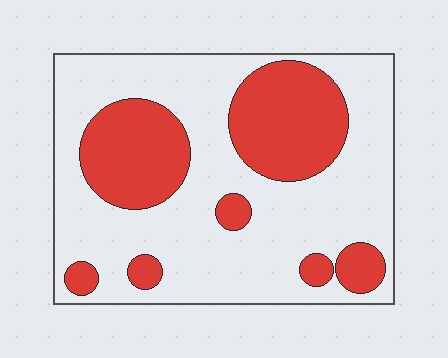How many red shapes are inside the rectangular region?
7.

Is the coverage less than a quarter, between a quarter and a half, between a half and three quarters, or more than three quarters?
Between a quarter and a half.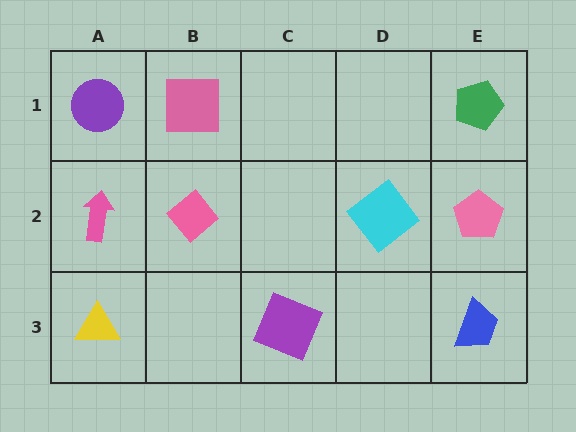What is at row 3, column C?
A purple square.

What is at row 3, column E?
A blue trapezoid.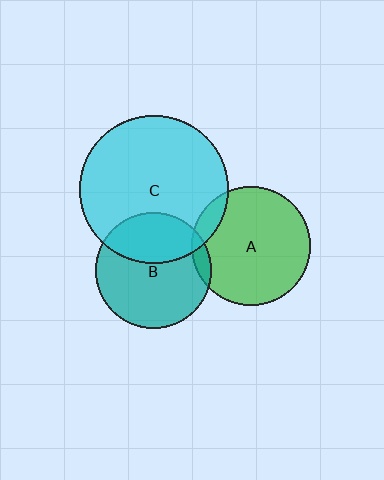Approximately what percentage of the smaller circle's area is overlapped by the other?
Approximately 5%.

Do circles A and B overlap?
Yes.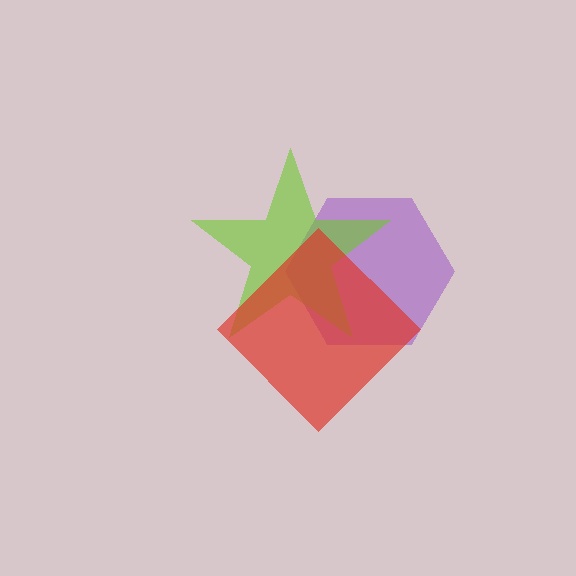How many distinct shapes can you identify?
There are 3 distinct shapes: a purple hexagon, a lime star, a red diamond.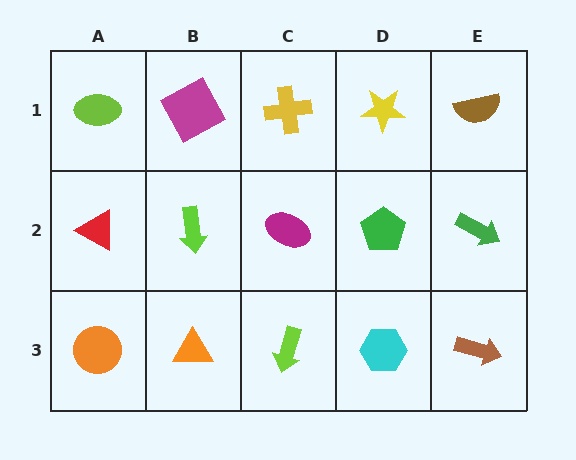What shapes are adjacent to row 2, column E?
A brown semicircle (row 1, column E), a brown arrow (row 3, column E), a green pentagon (row 2, column D).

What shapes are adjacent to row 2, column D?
A yellow star (row 1, column D), a cyan hexagon (row 3, column D), a magenta ellipse (row 2, column C), a green arrow (row 2, column E).